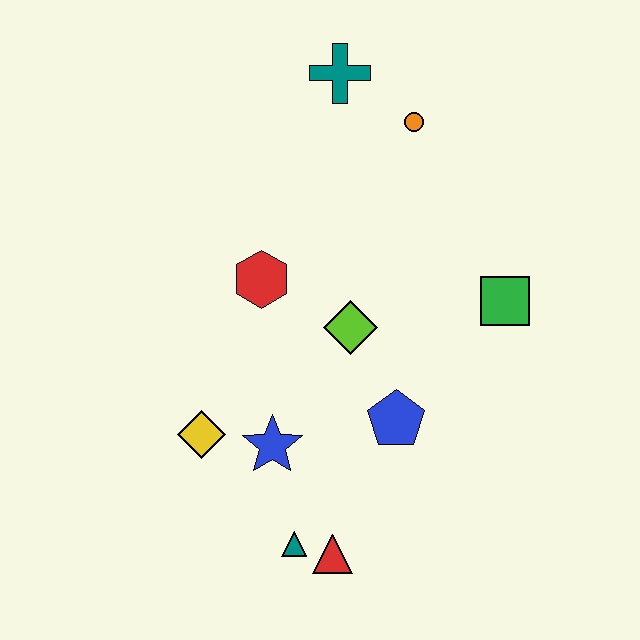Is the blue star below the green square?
Yes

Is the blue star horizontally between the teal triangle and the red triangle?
No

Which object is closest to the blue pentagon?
The lime diamond is closest to the blue pentagon.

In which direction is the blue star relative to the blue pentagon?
The blue star is to the left of the blue pentagon.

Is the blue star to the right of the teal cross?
No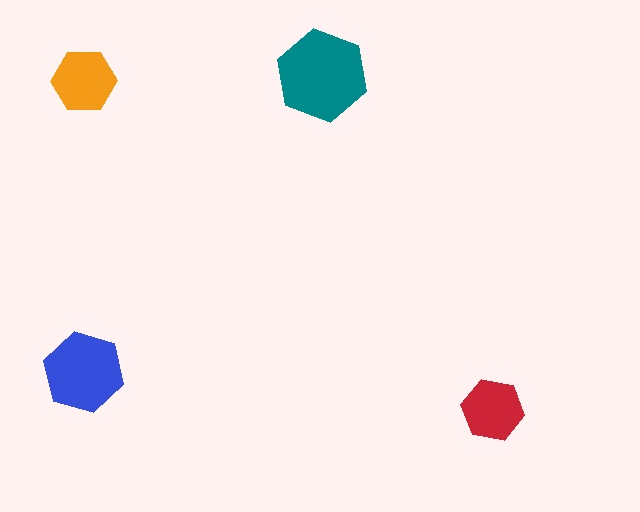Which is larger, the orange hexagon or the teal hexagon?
The teal one.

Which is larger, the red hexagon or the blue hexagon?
The blue one.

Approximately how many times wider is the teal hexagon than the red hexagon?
About 1.5 times wider.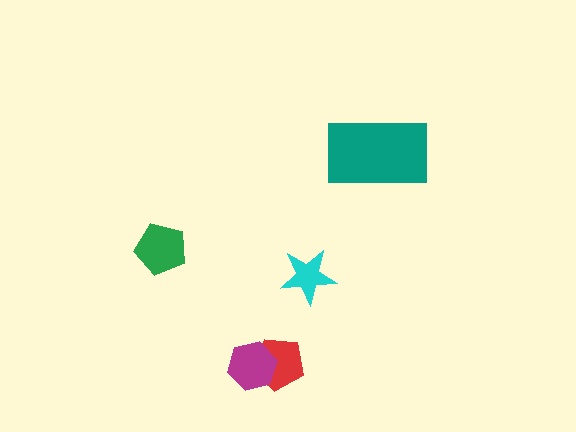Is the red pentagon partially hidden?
Yes, it is partially covered by another shape.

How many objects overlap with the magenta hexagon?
1 object overlaps with the magenta hexagon.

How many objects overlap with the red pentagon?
1 object overlaps with the red pentagon.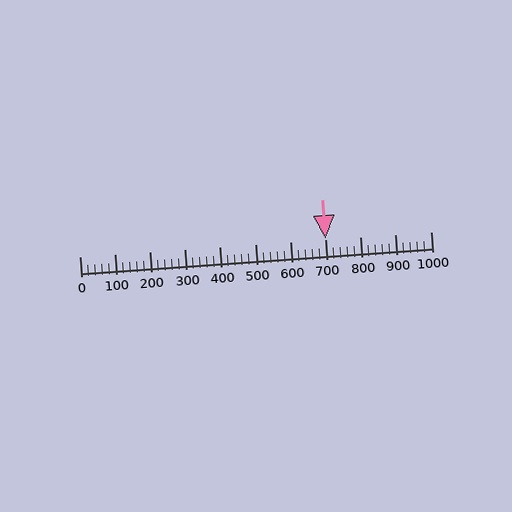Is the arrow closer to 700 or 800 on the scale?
The arrow is closer to 700.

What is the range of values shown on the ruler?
The ruler shows values from 0 to 1000.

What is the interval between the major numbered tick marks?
The major tick marks are spaced 100 units apart.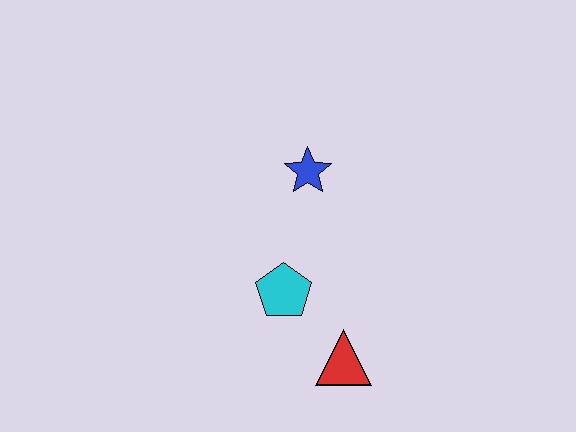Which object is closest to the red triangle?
The cyan pentagon is closest to the red triangle.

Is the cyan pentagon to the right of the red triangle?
No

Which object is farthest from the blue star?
The red triangle is farthest from the blue star.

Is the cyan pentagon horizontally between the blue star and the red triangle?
No